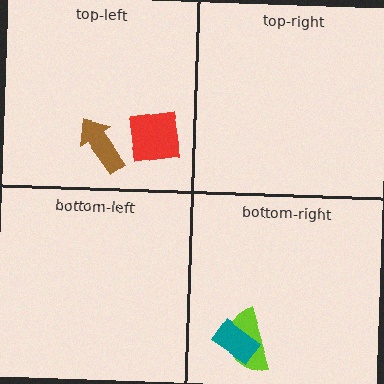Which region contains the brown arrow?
The top-left region.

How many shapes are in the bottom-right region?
2.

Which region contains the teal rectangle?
The bottom-right region.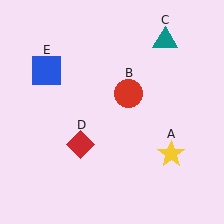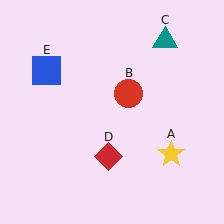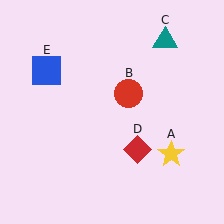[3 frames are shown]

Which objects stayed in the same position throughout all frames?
Yellow star (object A) and red circle (object B) and teal triangle (object C) and blue square (object E) remained stationary.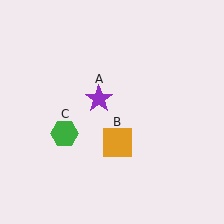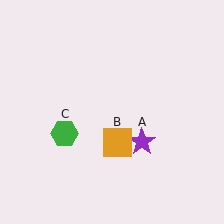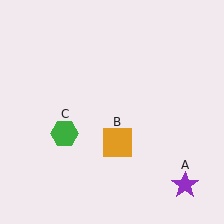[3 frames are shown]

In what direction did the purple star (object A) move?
The purple star (object A) moved down and to the right.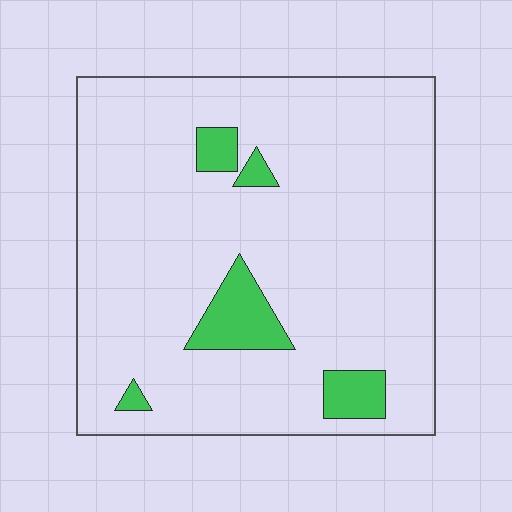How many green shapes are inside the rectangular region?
5.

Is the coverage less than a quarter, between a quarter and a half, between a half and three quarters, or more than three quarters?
Less than a quarter.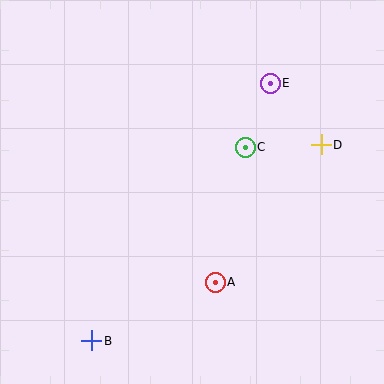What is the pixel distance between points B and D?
The distance between B and D is 302 pixels.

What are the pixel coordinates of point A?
Point A is at (215, 282).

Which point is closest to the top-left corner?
Point E is closest to the top-left corner.